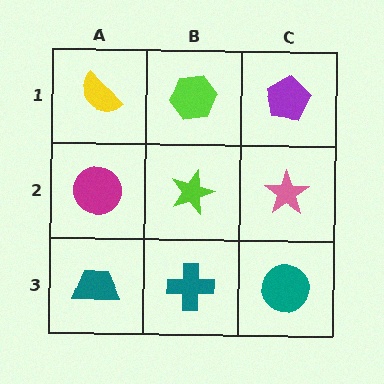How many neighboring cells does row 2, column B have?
4.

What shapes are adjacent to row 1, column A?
A magenta circle (row 2, column A), a lime hexagon (row 1, column B).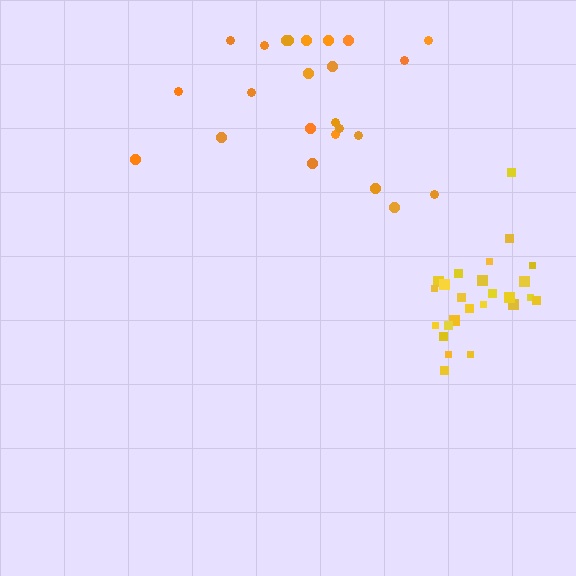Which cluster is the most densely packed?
Yellow.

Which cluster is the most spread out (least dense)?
Orange.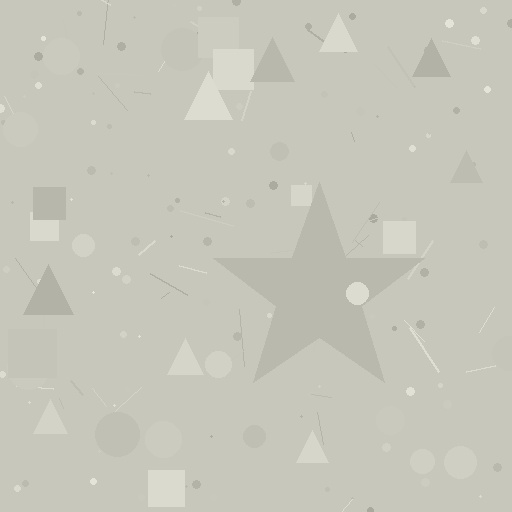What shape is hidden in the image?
A star is hidden in the image.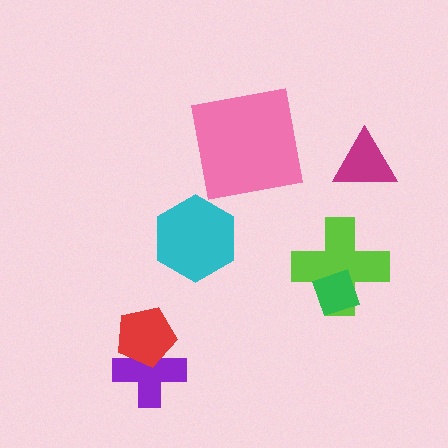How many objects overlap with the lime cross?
1 object overlaps with the lime cross.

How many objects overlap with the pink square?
0 objects overlap with the pink square.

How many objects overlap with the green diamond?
1 object overlaps with the green diamond.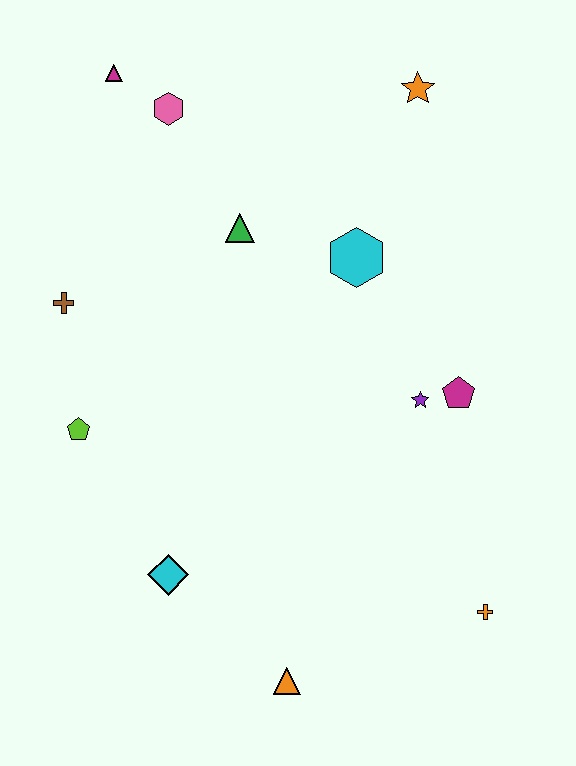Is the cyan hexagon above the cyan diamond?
Yes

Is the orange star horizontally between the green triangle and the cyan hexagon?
No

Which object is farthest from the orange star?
The orange triangle is farthest from the orange star.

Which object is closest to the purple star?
The magenta pentagon is closest to the purple star.